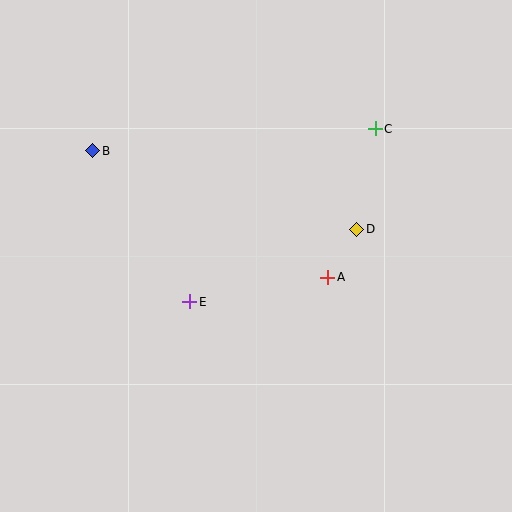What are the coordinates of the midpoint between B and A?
The midpoint between B and A is at (210, 214).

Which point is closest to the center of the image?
Point A at (328, 277) is closest to the center.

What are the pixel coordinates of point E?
Point E is at (190, 302).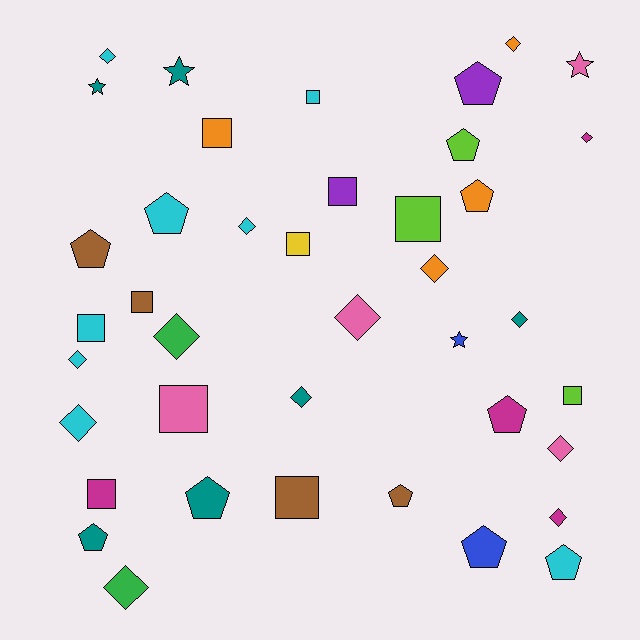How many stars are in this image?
There are 4 stars.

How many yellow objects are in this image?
There is 1 yellow object.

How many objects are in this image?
There are 40 objects.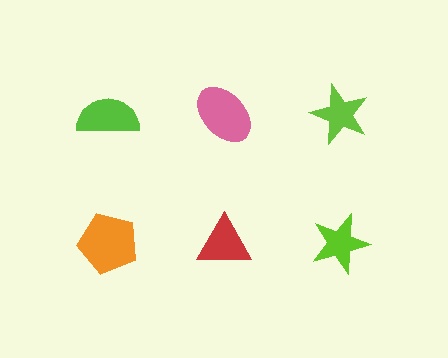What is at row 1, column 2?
A pink ellipse.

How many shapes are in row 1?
3 shapes.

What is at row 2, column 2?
A red triangle.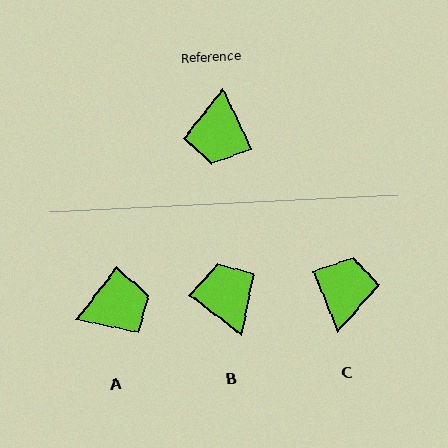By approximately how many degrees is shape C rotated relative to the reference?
Approximately 177 degrees counter-clockwise.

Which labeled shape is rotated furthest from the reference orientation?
C, about 177 degrees away.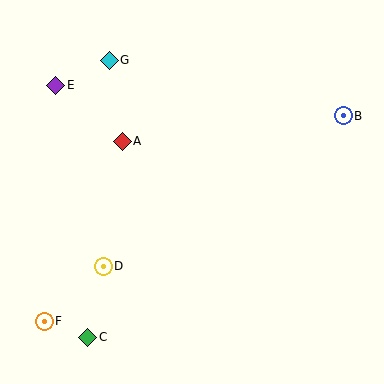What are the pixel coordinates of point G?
Point G is at (109, 60).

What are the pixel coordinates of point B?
Point B is at (343, 116).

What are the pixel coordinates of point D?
Point D is at (103, 266).